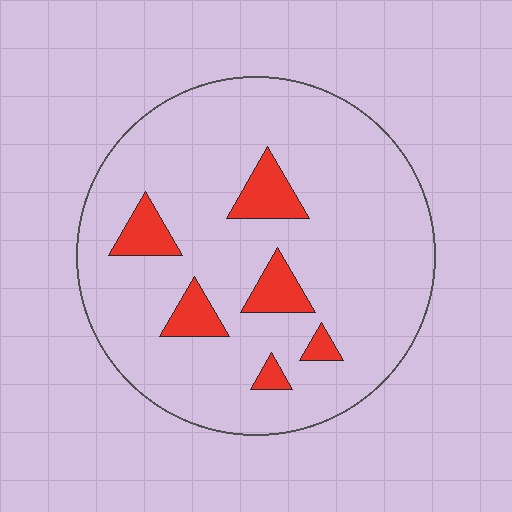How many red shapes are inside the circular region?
6.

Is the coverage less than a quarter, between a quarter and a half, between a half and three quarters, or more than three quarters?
Less than a quarter.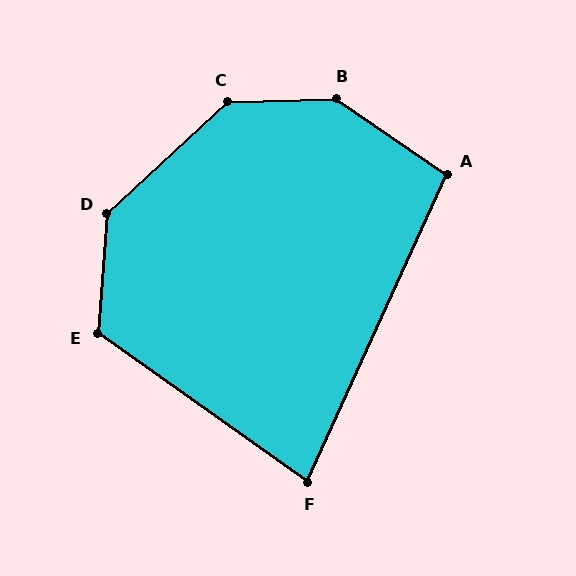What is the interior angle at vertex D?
Approximately 137 degrees (obtuse).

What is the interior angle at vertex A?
Approximately 100 degrees (obtuse).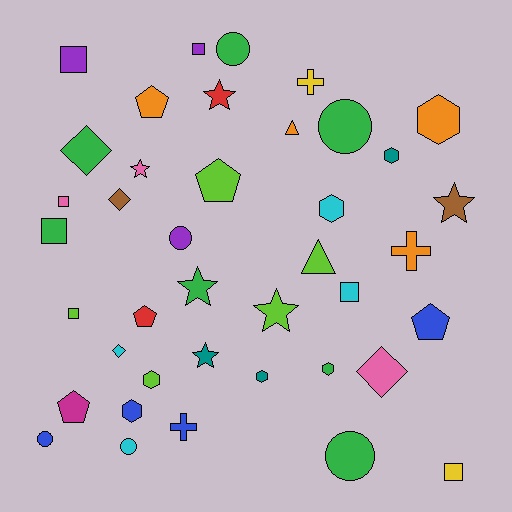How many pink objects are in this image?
There are 3 pink objects.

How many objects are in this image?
There are 40 objects.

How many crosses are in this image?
There are 3 crosses.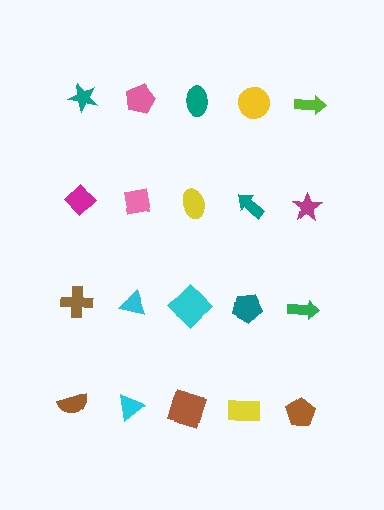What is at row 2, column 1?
A magenta diamond.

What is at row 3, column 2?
A cyan triangle.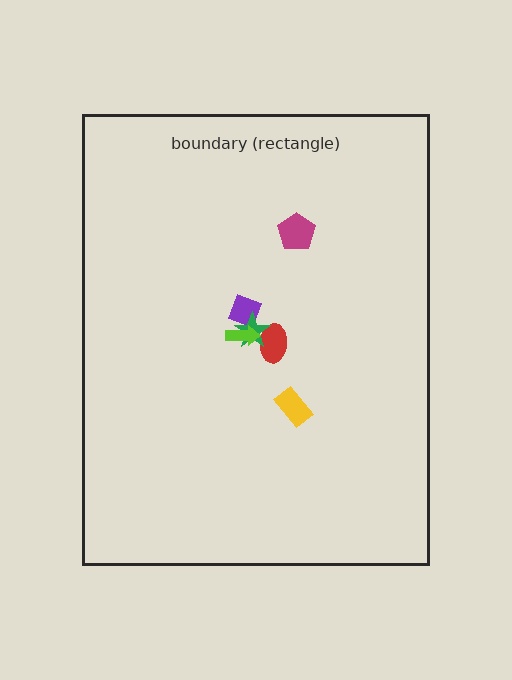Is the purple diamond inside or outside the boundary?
Inside.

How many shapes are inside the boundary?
6 inside, 0 outside.